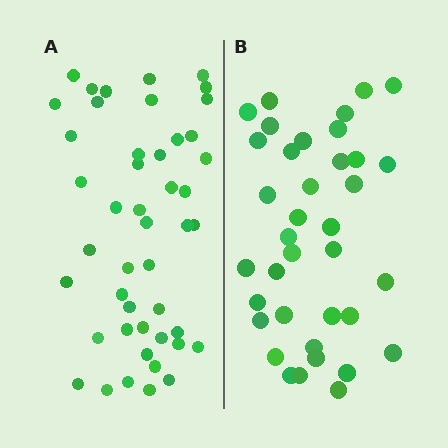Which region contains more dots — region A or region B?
Region A (the left region) has more dots.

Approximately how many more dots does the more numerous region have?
Region A has roughly 8 or so more dots than region B.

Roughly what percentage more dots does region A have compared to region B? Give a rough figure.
About 25% more.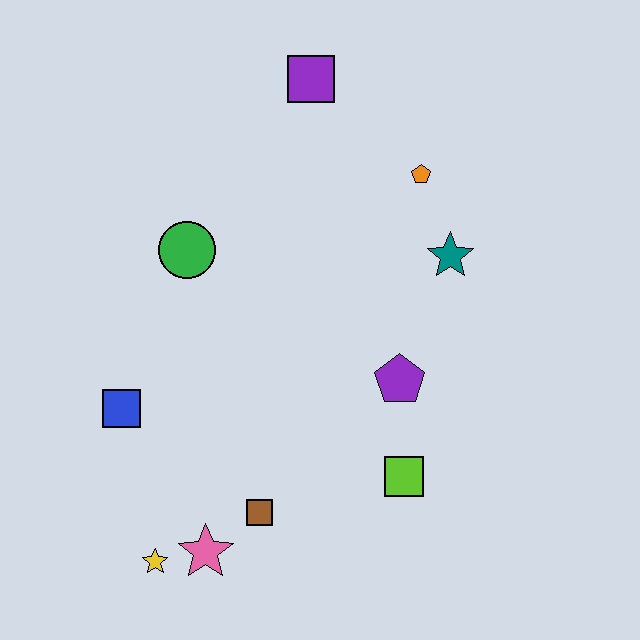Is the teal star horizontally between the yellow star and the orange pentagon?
No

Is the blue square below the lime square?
No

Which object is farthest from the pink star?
The purple square is farthest from the pink star.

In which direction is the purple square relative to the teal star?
The purple square is above the teal star.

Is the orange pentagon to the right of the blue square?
Yes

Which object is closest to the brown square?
The pink star is closest to the brown square.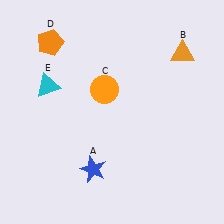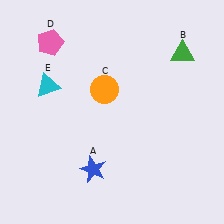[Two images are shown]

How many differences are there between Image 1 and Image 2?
There are 2 differences between the two images.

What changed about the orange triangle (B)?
In Image 1, B is orange. In Image 2, it changed to green.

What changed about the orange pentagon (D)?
In Image 1, D is orange. In Image 2, it changed to pink.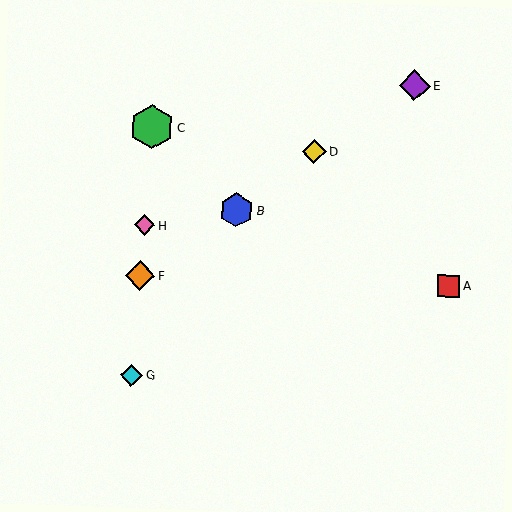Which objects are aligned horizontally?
Objects A, F are aligned horizontally.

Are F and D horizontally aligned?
No, F is at y≈275 and D is at y≈151.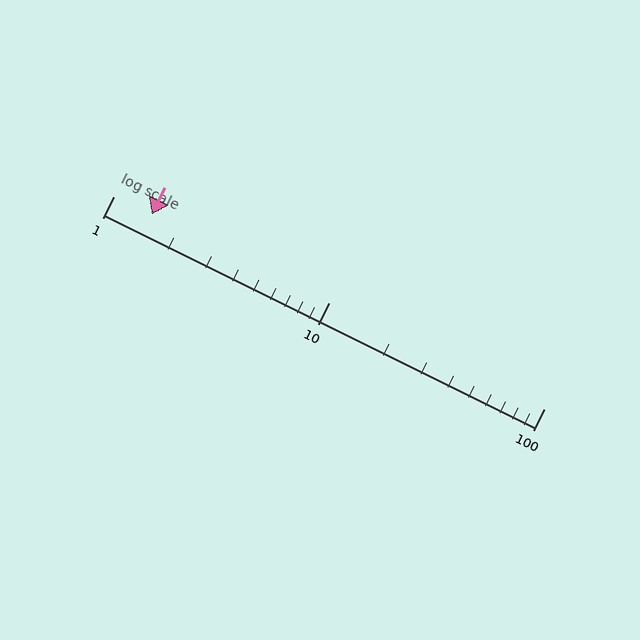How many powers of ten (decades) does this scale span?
The scale spans 2 decades, from 1 to 100.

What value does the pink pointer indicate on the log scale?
The pointer indicates approximately 1.5.